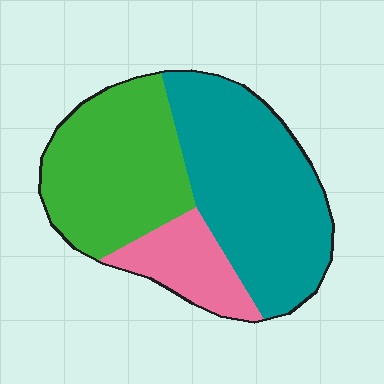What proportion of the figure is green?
Green takes up about three eighths (3/8) of the figure.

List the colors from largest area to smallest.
From largest to smallest: teal, green, pink.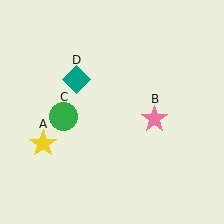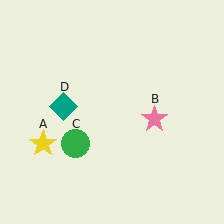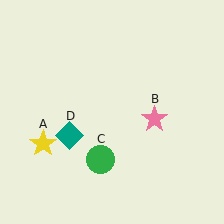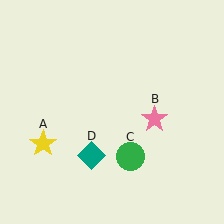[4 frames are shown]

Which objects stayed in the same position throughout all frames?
Yellow star (object A) and pink star (object B) remained stationary.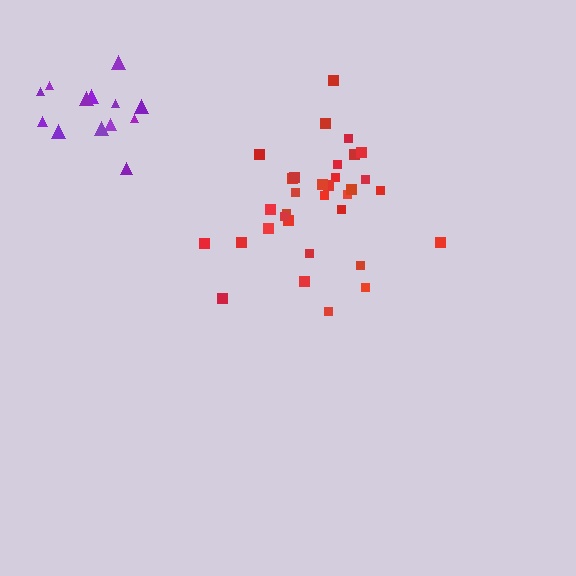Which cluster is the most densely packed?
Red.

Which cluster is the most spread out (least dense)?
Purple.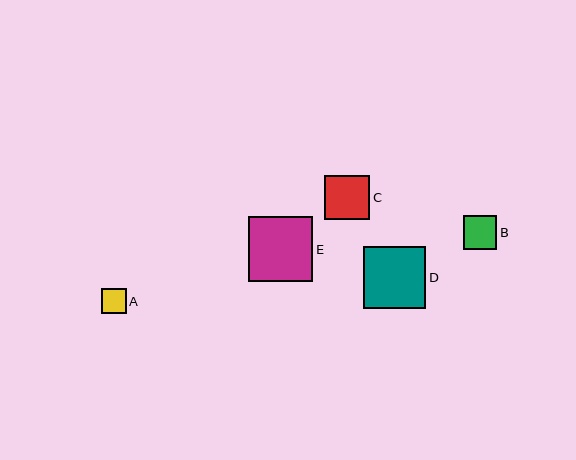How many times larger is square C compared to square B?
Square C is approximately 1.3 times the size of square B.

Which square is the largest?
Square E is the largest with a size of approximately 64 pixels.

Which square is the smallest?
Square A is the smallest with a size of approximately 25 pixels.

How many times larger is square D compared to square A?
Square D is approximately 2.5 times the size of square A.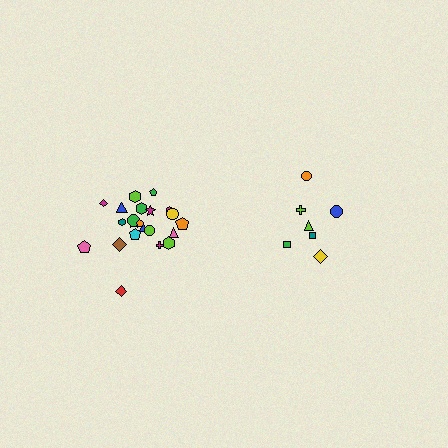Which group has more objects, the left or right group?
The left group.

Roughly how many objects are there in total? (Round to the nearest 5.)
Roughly 30 objects in total.